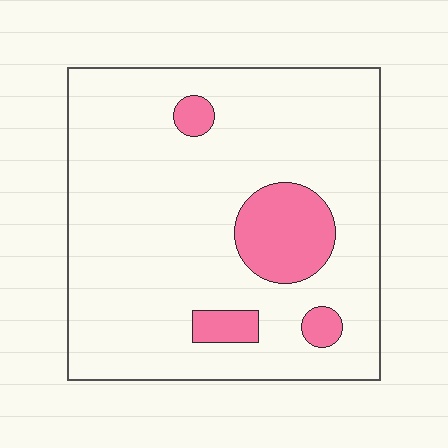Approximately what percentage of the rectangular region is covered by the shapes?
Approximately 15%.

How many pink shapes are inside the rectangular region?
4.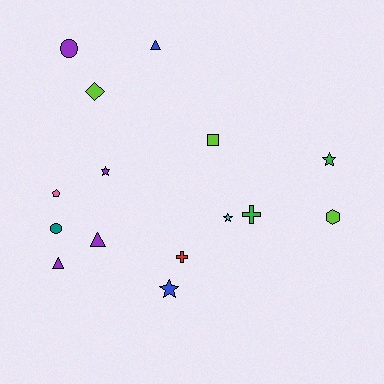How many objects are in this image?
There are 15 objects.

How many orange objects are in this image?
There are no orange objects.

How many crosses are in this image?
There are 2 crosses.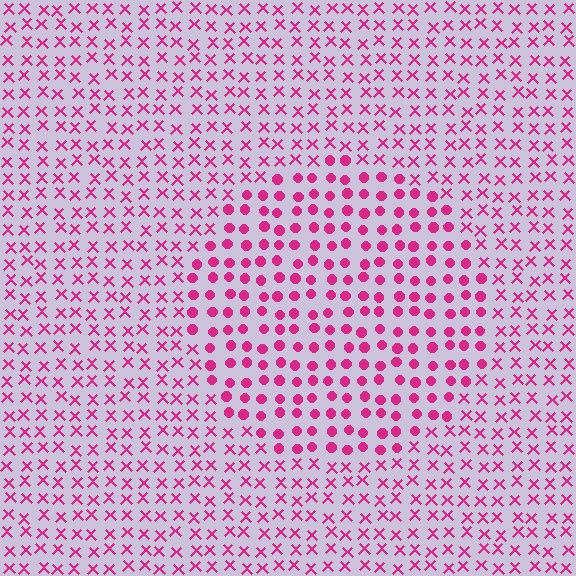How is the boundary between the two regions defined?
The boundary is defined by a change in element shape: circles inside vs. X marks outside. All elements share the same color and spacing.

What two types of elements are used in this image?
The image uses circles inside the circle region and X marks outside it.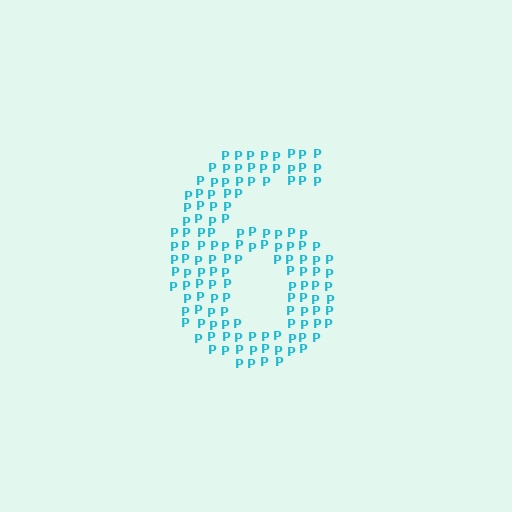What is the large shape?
The large shape is the digit 6.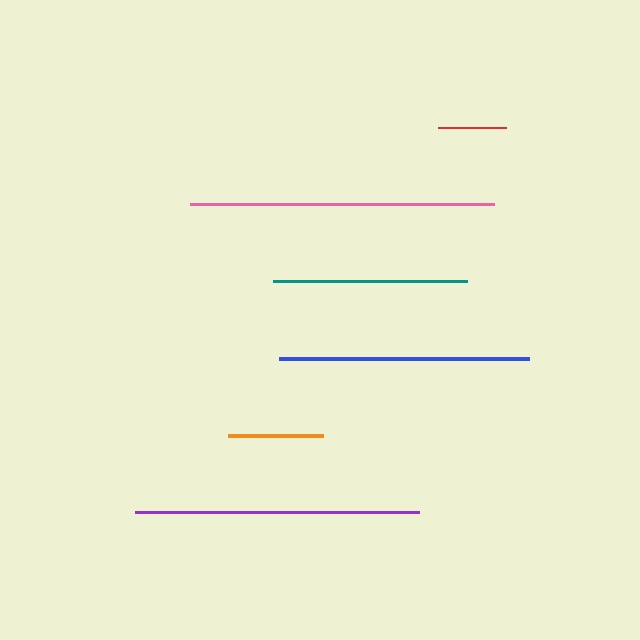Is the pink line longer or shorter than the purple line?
The pink line is longer than the purple line.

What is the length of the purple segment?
The purple segment is approximately 284 pixels long.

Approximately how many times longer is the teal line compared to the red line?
The teal line is approximately 2.9 times the length of the red line.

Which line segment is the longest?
The pink line is the longest at approximately 304 pixels.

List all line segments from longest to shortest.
From longest to shortest: pink, purple, blue, teal, orange, red.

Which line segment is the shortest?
The red line is the shortest at approximately 67 pixels.